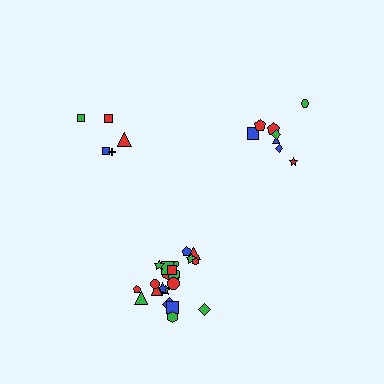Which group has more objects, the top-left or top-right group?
The top-right group.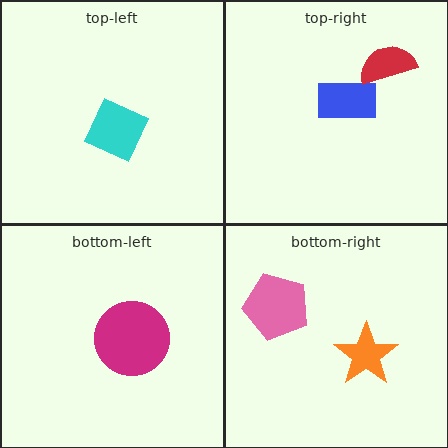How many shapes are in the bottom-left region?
1.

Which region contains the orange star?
The bottom-right region.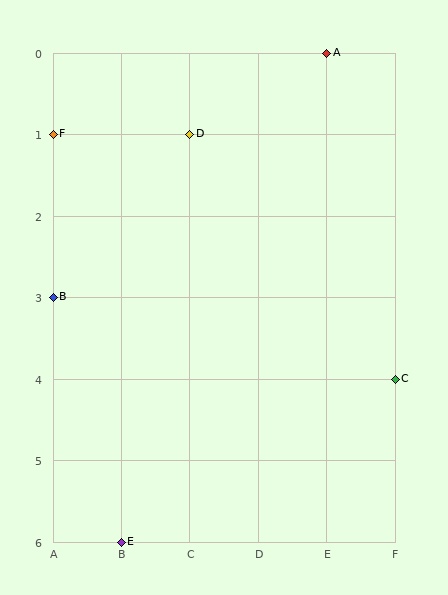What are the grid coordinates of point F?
Point F is at grid coordinates (A, 1).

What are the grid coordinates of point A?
Point A is at grid coordinates (E, 0).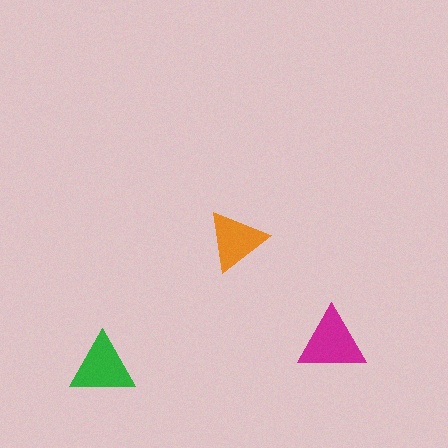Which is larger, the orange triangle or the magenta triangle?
The magenta one.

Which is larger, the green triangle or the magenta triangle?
The magenta one.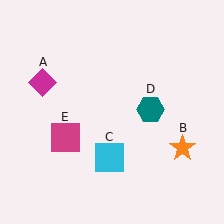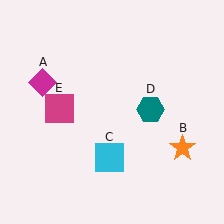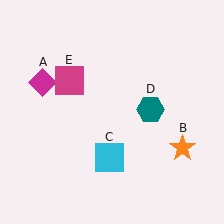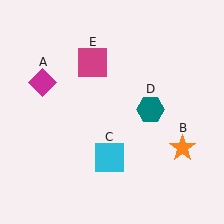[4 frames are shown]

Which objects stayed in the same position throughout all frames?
Magenta diamond (object A) and orange star (object B) and cyan square (object C) and teal hexagon (object D) remained stationary.